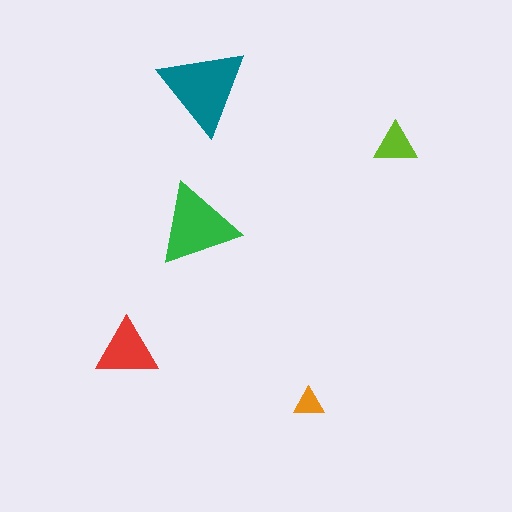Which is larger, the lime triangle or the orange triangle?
The lime one.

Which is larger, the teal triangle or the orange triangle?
The teal one.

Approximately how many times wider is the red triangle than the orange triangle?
About 2 times wider.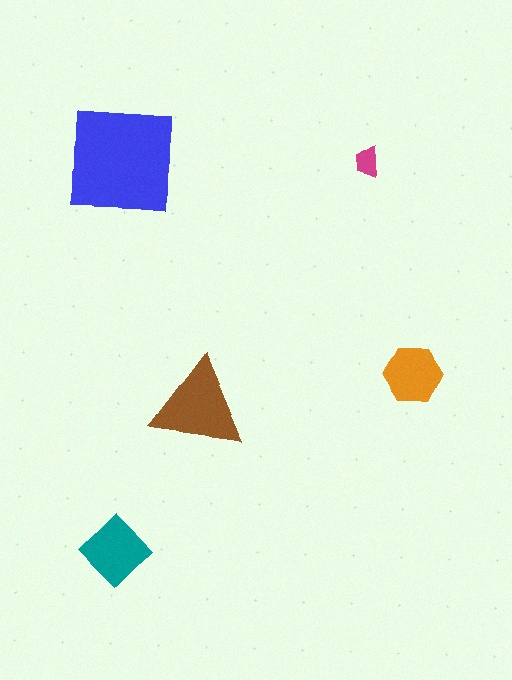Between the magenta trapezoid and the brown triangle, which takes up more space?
The brown triangle.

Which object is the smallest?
The magenta trapezoid.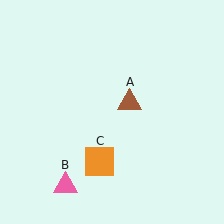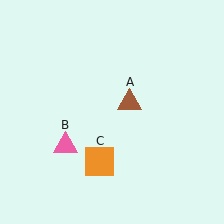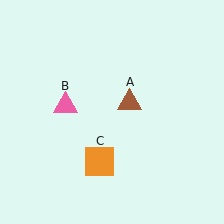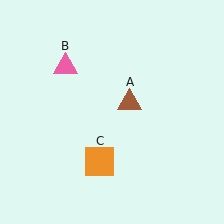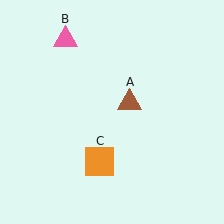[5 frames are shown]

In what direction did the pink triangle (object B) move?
The pink triangle (object B) moved up.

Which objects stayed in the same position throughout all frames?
Brown triangle (object A) and orange square (object C) remained stationary.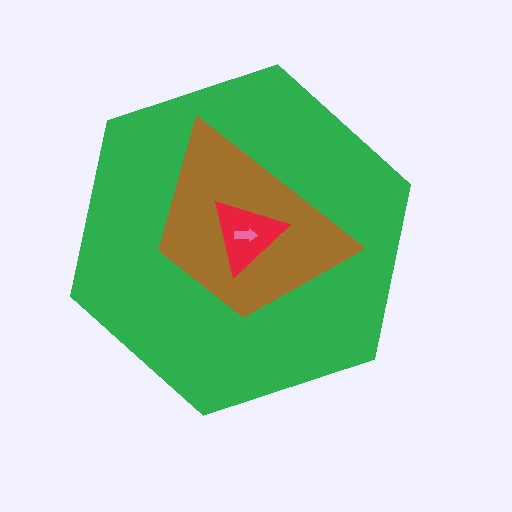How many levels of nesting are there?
4.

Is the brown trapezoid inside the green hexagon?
Yes.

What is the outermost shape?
The green hexagon.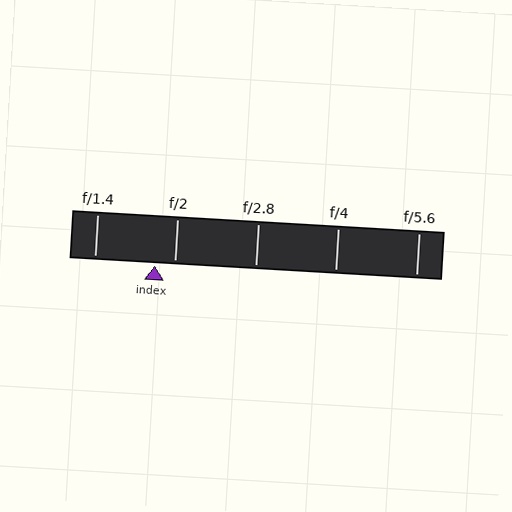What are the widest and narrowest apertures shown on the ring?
The widest aperture shown is f/1.4 and the narrowest is f/5.6.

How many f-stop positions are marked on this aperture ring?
There are 5 f-stop positions marked.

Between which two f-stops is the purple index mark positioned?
The index mark is between f/1.4 and f/2.